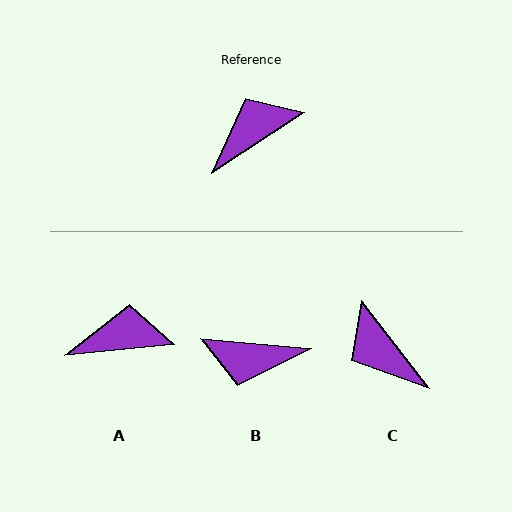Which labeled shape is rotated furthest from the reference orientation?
B, about 141 degrees away.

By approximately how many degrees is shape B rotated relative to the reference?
Approximately 141 degrees counter-clockwise.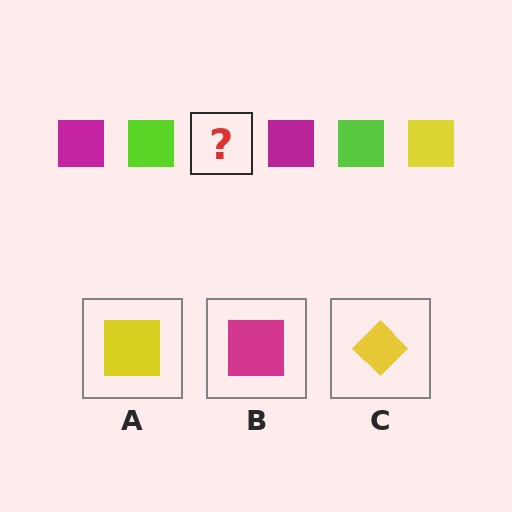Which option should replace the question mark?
Option A.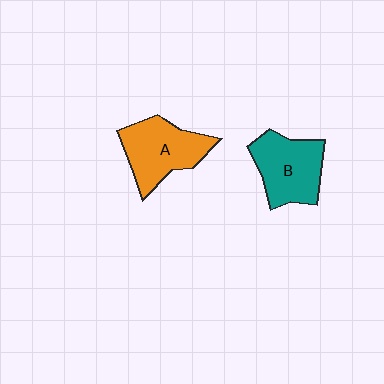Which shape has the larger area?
Shape A (orange).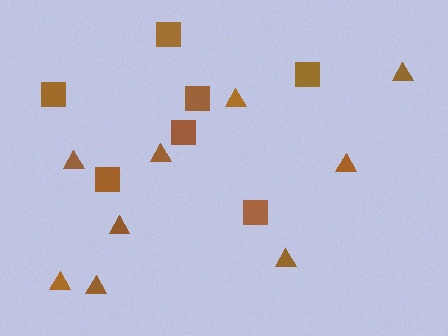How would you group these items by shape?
There are 2 groups: one group of triangles (9) and one group of squares (7).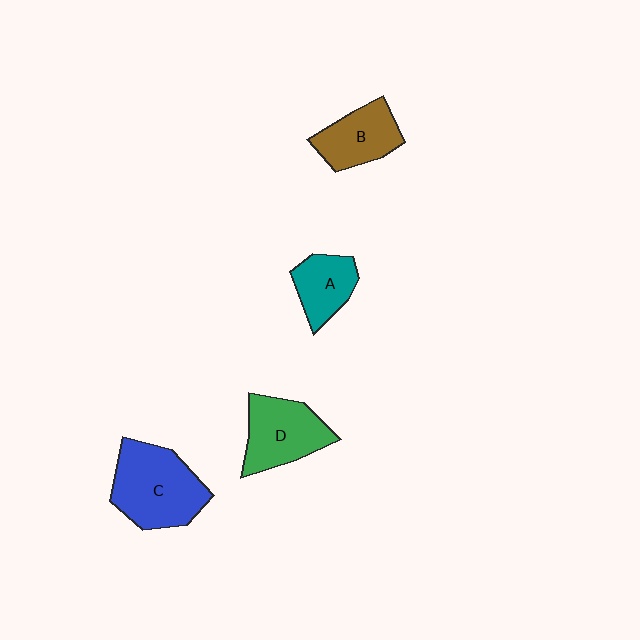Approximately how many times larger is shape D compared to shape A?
Approximately 1.4 times.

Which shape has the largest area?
Shape C (blue).